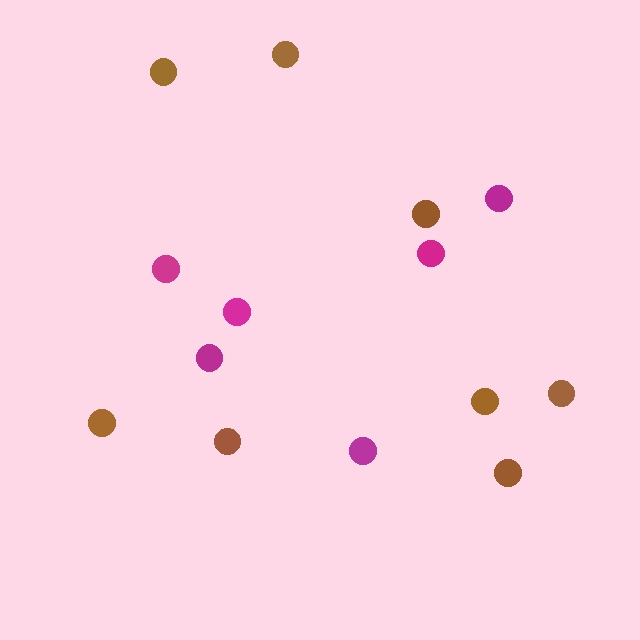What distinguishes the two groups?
There are 2 groups: one group of magenta circles (6) and one group of brown circles (8).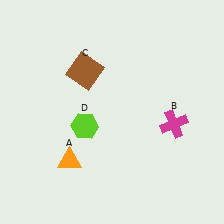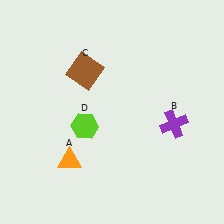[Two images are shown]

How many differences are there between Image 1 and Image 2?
There is 1 difference between the two images.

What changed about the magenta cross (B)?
In Image 1, B is magenta. In Image 2, it changed to purple.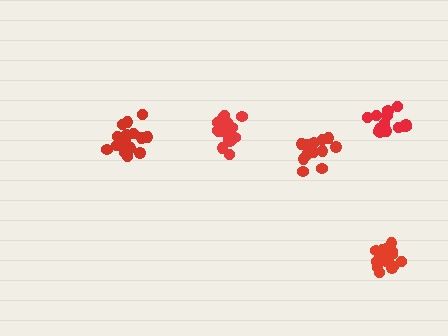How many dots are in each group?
Group 1: 18 dots, Group 2: 17 dots, Group 3: 15 dots, Group 4: 13 dots, Group 5: 17 dots (80 total).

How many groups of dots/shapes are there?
There are 5 groups.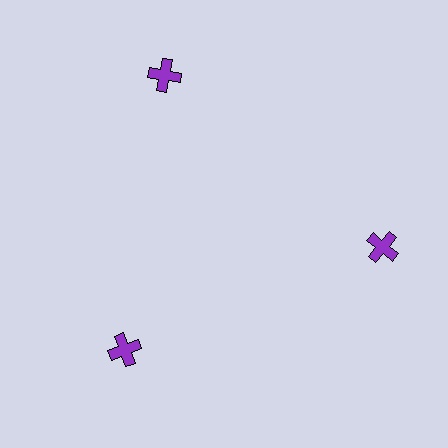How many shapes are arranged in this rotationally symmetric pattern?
There are 3 shapes, arranged in 3 groups of 1.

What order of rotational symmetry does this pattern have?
This pattern has 3-fold rotational symmetry.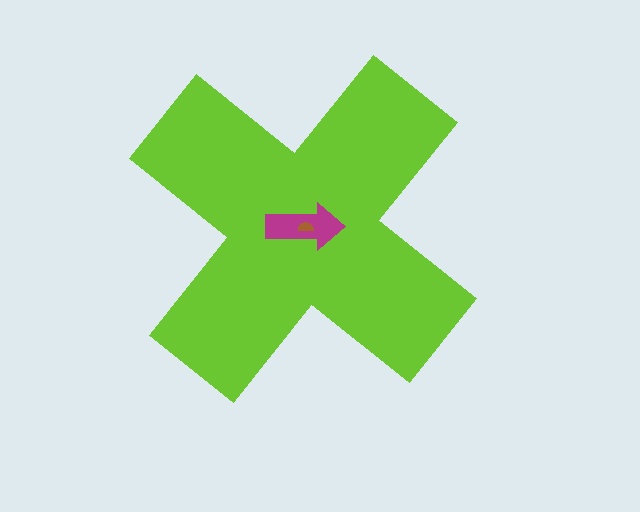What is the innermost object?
The brown semicircle.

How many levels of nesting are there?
3.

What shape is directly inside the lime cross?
The magenta arrow.